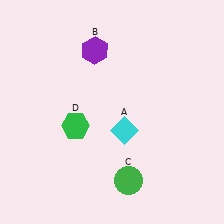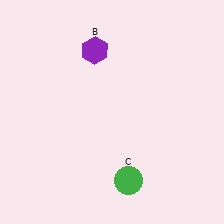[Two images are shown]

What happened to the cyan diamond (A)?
The cyan diamond (A) was removed in Image 2. It was in the bottom-right area of Image 1.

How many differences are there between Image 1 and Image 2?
There are 2 differences between the two images.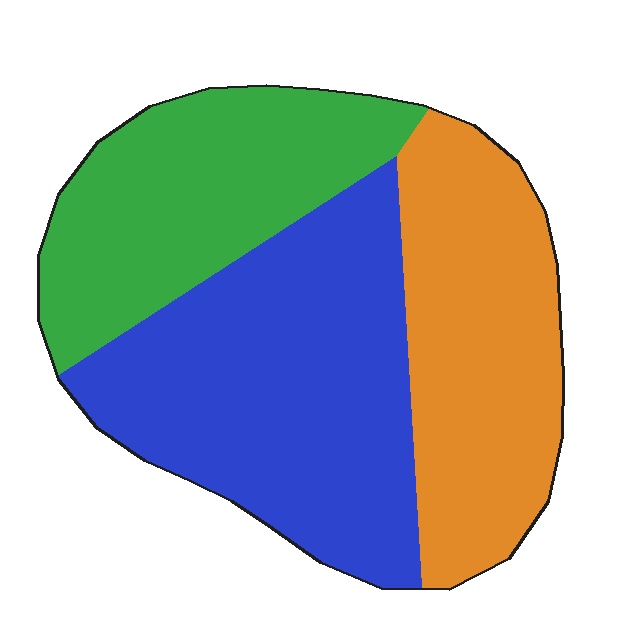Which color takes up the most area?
Blue, at roughly 40%.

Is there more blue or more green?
Blue.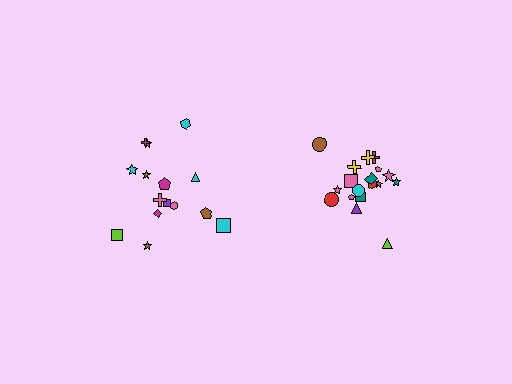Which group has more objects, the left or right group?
The right group.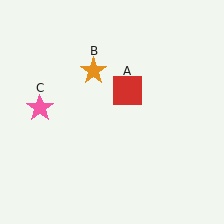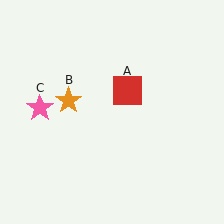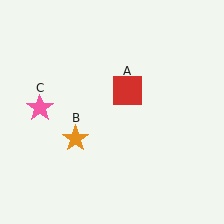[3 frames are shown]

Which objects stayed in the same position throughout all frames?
Red square (object A) and pink star (object C) remained stationary.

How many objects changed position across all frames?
1 object changed position: orange star (object B).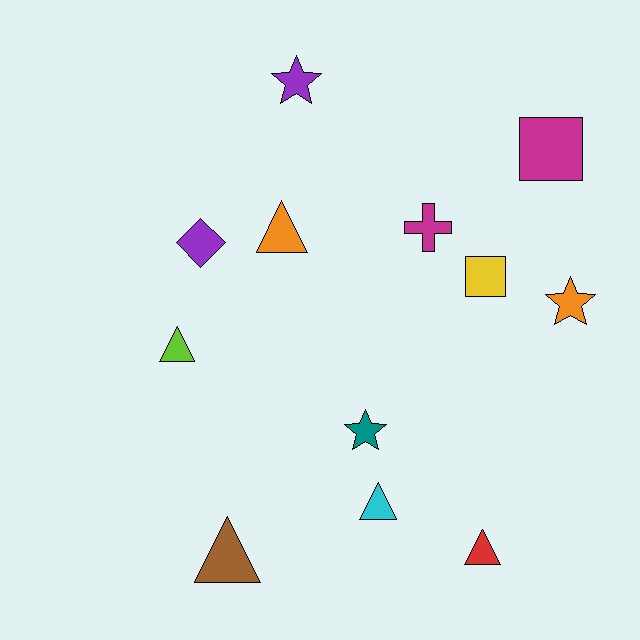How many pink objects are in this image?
There are no pink objects.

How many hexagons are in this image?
There are no hexagons.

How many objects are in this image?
There are 12 objects.